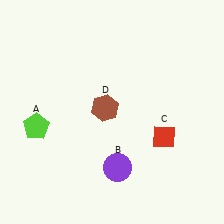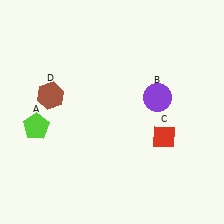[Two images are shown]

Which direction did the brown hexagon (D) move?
The brown hexagon (D) moved left.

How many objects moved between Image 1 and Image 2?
2 objects moved between the two images.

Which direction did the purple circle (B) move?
The purple circle (B) moved up.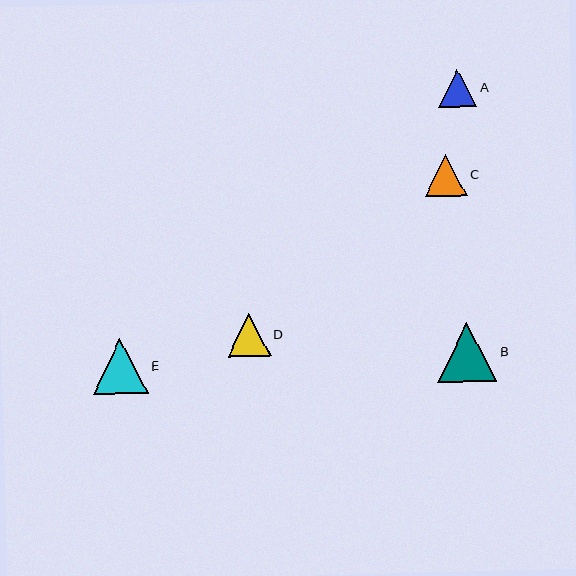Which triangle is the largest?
Triangle B is the largest with a size of approximately 60 pixels.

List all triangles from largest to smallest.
From largest to smallest: B, E, D, C, A.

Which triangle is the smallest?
Triangle A is the smallest with a size of approximately 38 pixels.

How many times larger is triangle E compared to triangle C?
Triangle E is approximately 1.3 times the size of triangle C.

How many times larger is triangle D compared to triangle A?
Triangle D is approximately 1.1 times the size of triangle A.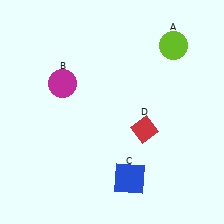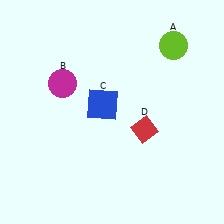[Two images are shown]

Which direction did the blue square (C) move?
The blue square (C) moved up.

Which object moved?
The blue square (C) moved up.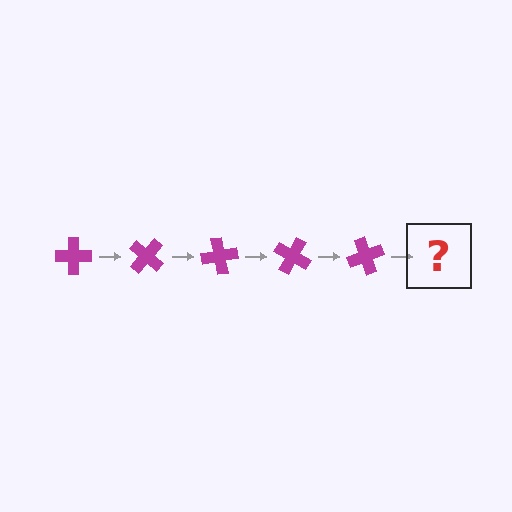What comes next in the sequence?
The next element should be a magenta cross rotated 200 degrees.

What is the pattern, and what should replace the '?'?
The pattern is that the cross rotates 40 degrees each step. The '?' should be a magenta cross rotated 200 degrees.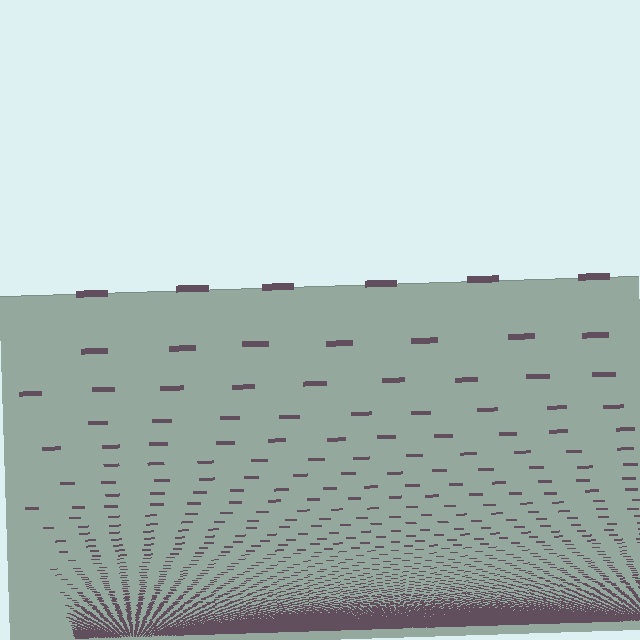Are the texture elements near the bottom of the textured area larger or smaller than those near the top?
Smaller. The gradient is inverted — elements near the bottom are smaller and denser.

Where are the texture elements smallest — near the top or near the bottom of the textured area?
Near the bottom.